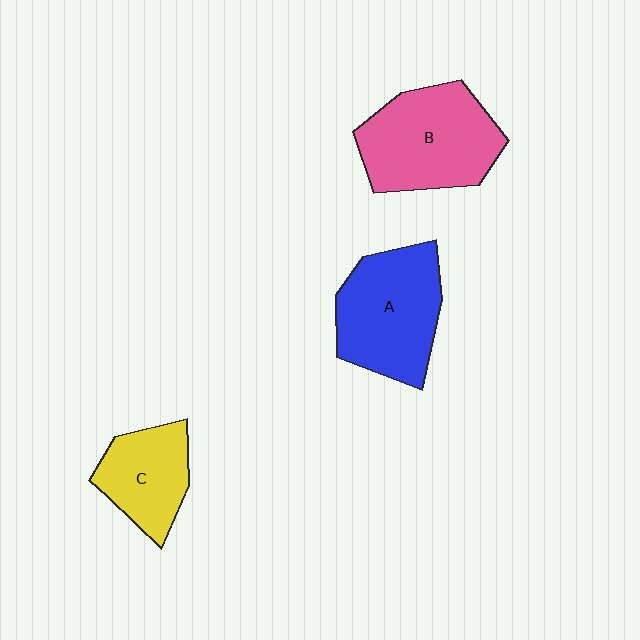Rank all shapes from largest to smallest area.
From largest to smallest: B (pink), A (blue), C (yellow).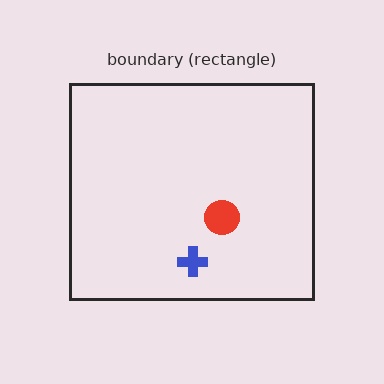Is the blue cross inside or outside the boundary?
Inside.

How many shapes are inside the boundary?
2 inside, 0 outside.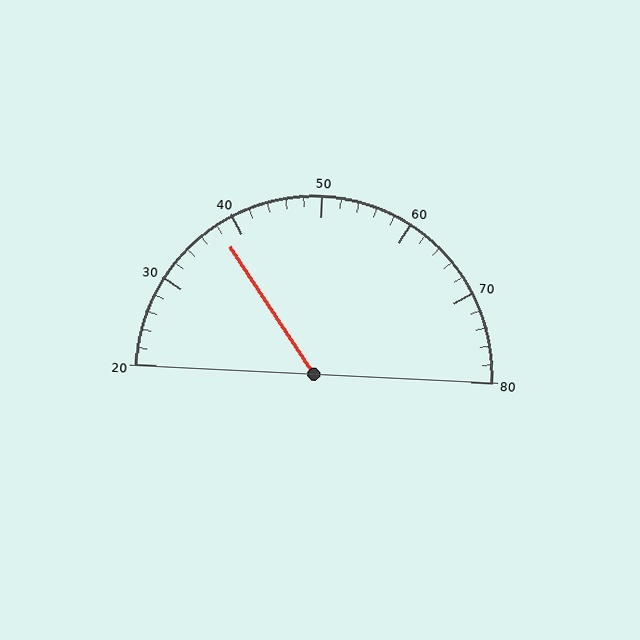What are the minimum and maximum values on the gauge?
The gauge ranges from 20 to 80.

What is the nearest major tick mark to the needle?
The nearest major tick mark is 40.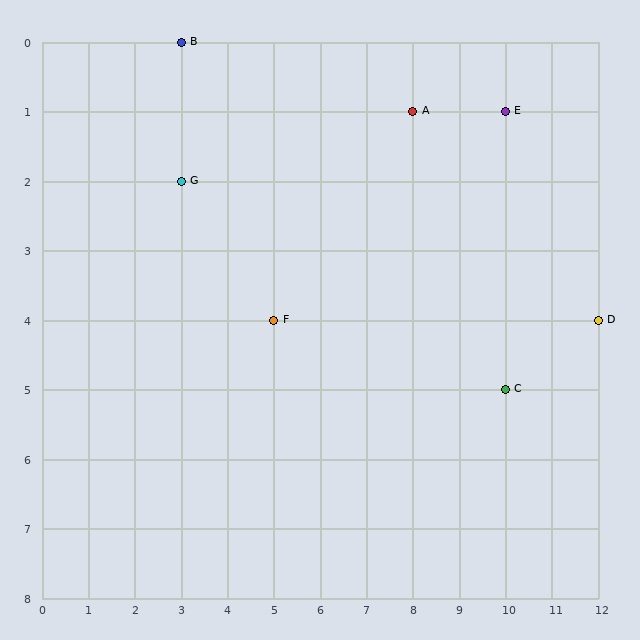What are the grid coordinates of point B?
Point B is at grid coordinates (3, 0).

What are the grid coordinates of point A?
Point A is at grid coordinates (8, 1).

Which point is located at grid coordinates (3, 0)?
Point B is at (3, 0).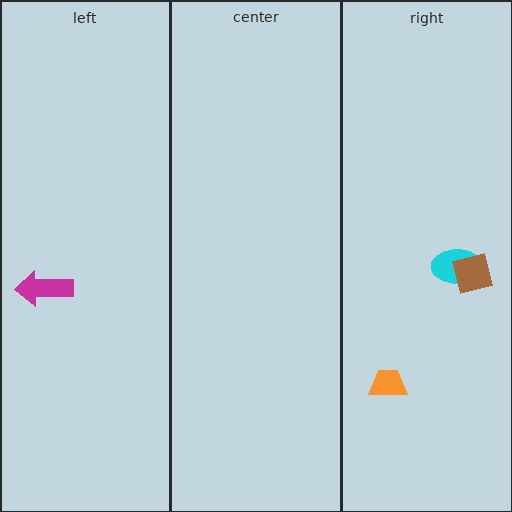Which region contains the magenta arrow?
The left region.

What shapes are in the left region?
The magenta arrow.